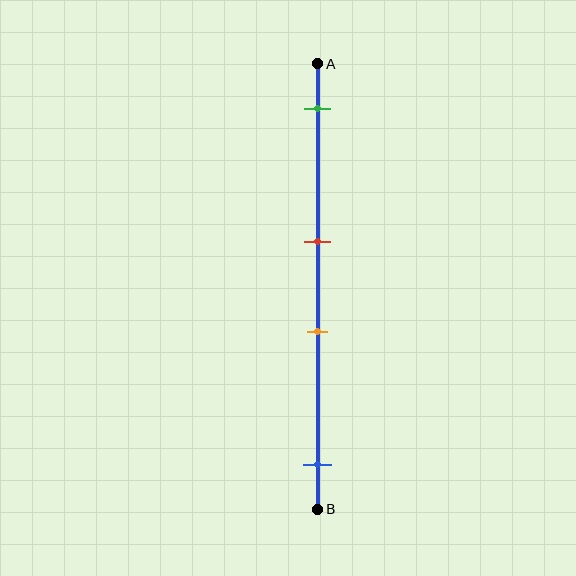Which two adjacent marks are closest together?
The red and orange marks are the closest adjacent pair.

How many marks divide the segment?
There are 4 marks dividing the segment.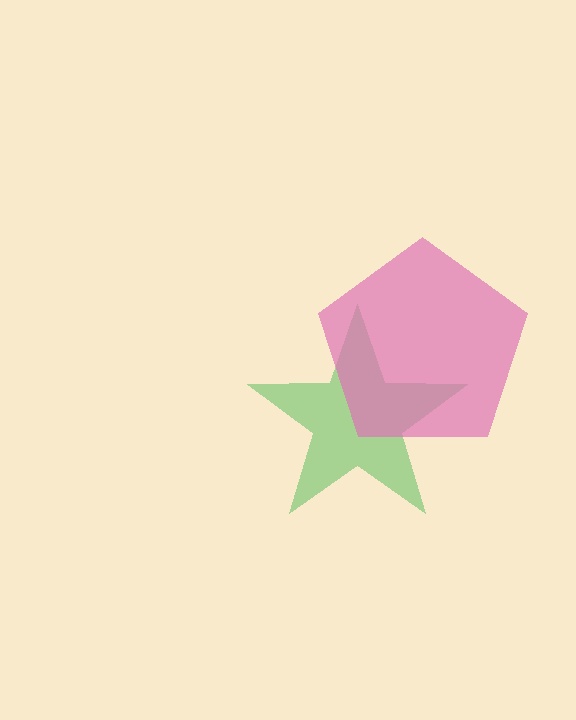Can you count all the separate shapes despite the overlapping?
Yes, there are 2 separate shapes.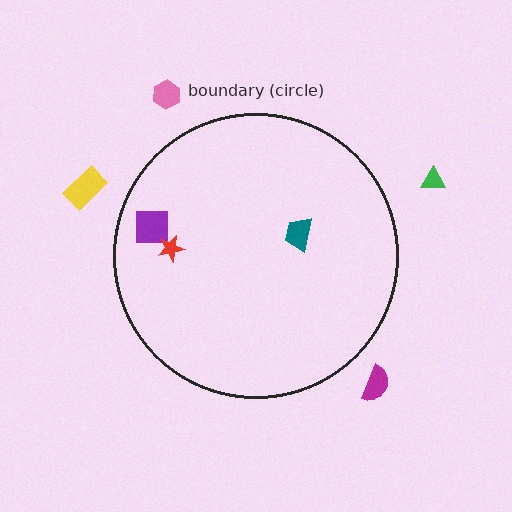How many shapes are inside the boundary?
3 inside, 4 outside.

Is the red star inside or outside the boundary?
Inside.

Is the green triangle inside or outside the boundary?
Outside.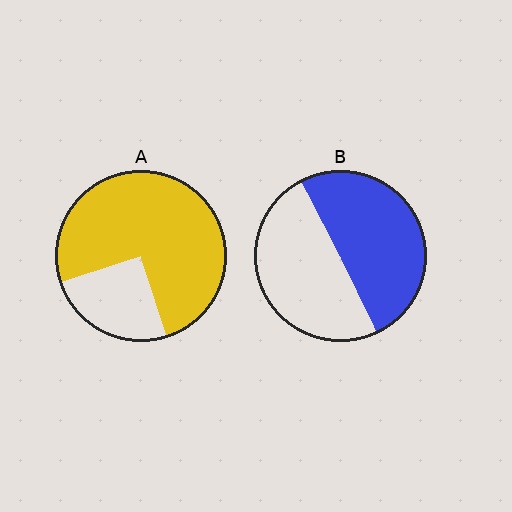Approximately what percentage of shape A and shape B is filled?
A is approximately 75% and B is approximately 50%.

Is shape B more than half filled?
Roughly half.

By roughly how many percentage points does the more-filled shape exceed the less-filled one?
By roughly 25 percentage points (A over B).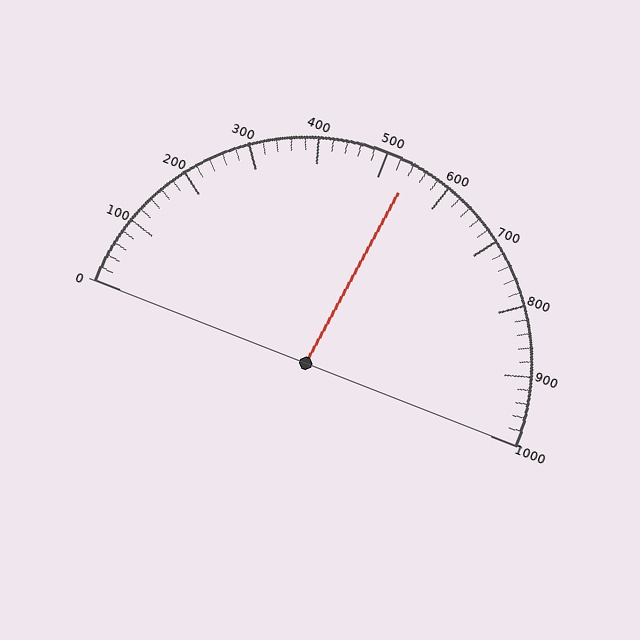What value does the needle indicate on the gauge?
The needle indicates approximately 540.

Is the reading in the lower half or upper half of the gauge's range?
The reading is in the upper half of the range (0 to 1000).